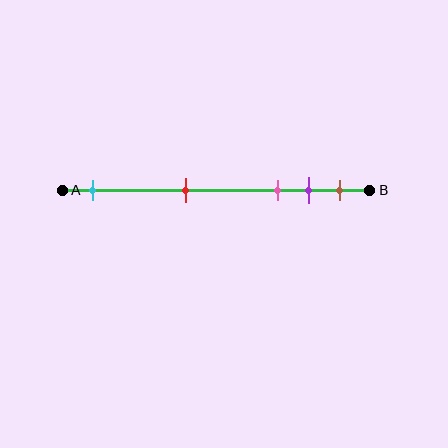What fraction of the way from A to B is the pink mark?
The pink mark is approximately 70% (0.7) of the way from A to B.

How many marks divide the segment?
There are 5 marks dividing the segment.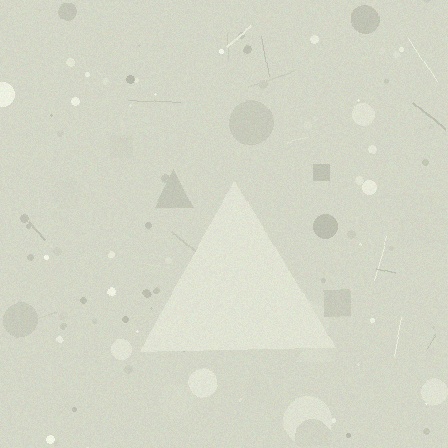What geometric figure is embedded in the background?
A triangle is embedded in the background.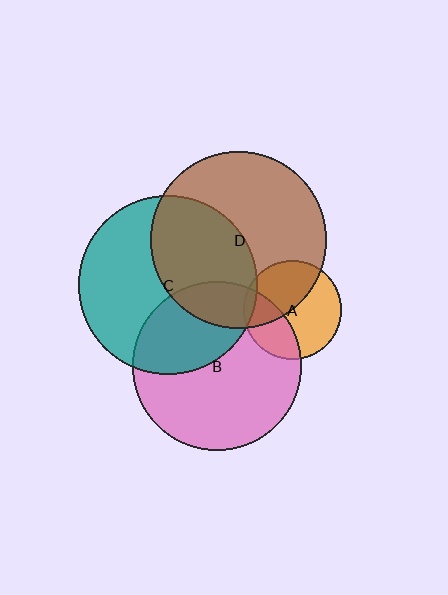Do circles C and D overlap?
Yes.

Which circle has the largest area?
Circle C (teal).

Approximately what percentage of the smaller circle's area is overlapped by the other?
Approximately 45%.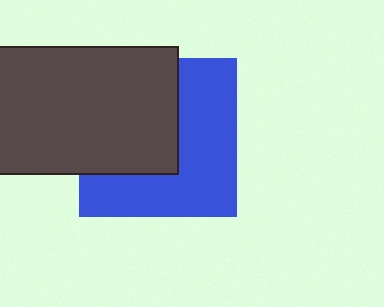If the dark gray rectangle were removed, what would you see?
You would see the complete blue square.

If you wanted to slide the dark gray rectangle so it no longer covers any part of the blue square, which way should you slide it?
Slide it left — that is the most direct way to separate the two shapes.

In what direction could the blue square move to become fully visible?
The blue square could move right. That would shift it out from behind the dark gray rectangle entirely.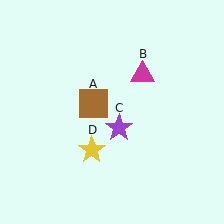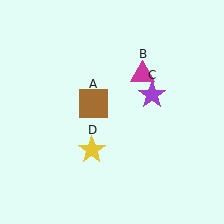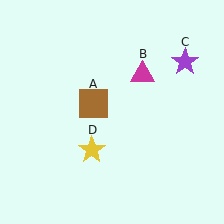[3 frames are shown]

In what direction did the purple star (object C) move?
The purple star (object C) moved up and to the right.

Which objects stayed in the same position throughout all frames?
Brown square (object A) and magenta triangle (object B) and yellow star (object D) remained stationary.